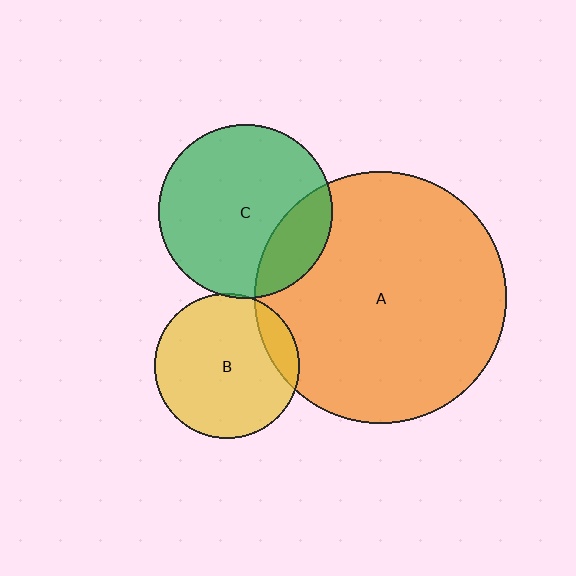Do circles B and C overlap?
Yes.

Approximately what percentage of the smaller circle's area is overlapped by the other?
Approximately 5%.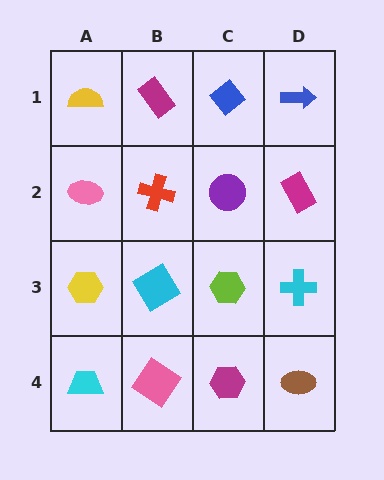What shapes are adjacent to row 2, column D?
A blue arrow (row 1, column D), a cyan cross (row 3, column D), a purple circle (row 2, column C).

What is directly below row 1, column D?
A magenta rectangle.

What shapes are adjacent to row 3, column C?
A purple circle (row 2, column C), a magenta hexagon (row 4, column C), a cyan diamond (row 3, column B), a cyan cross (row 3, column D).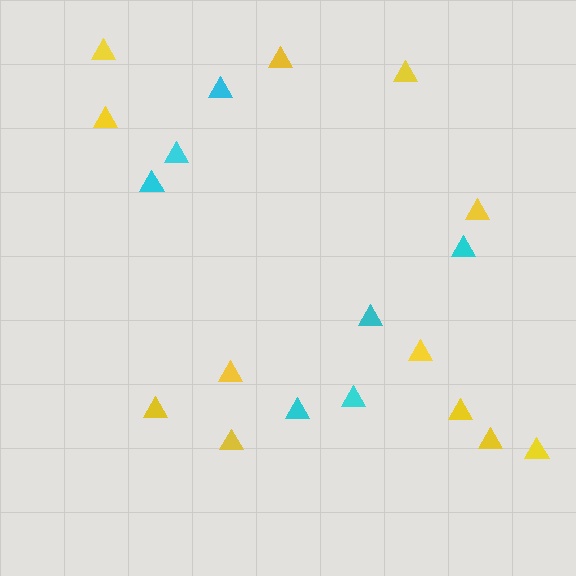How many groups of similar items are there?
There are 2 groups: one group of cyan triangles (7) and one group of yellow triangles (12).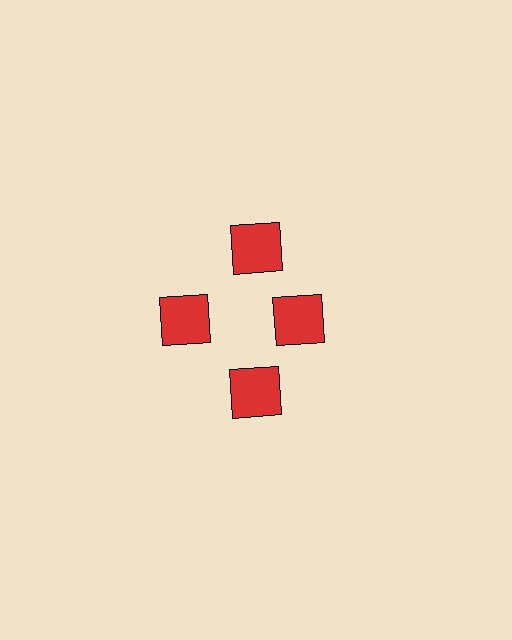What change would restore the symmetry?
The symmetry would be restored by moving it outward, back onto the ring so that all 4 squares sit at equal angles and equal distance from the center.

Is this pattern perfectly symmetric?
No. The 4 red squares are arranged in a ring, but one element near the 3 o'clock position is pulled inward toward the center, breaking the 4-fold rotational symmetry.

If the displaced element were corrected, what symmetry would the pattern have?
It would have 4-fold rotational symmetry — the pattern would map onto itself every 90 degrees.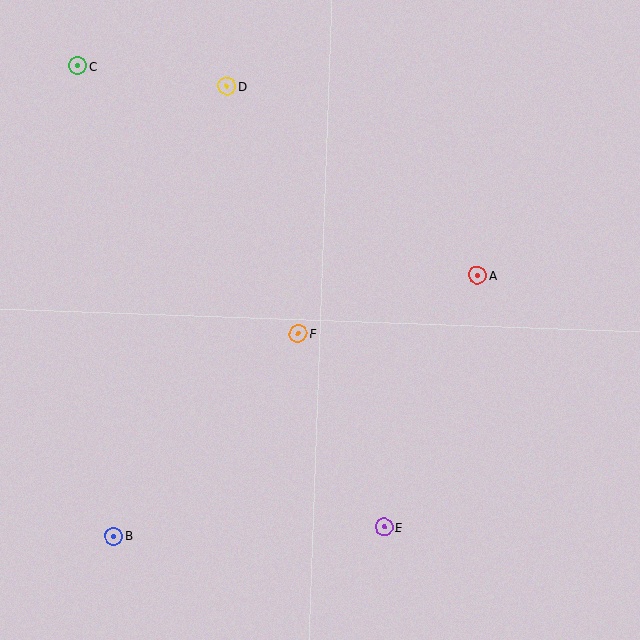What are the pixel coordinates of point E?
Point E is at (384, 527).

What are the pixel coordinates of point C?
Point C is at (78, 66).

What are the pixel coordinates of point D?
Point D is at (227, 86).